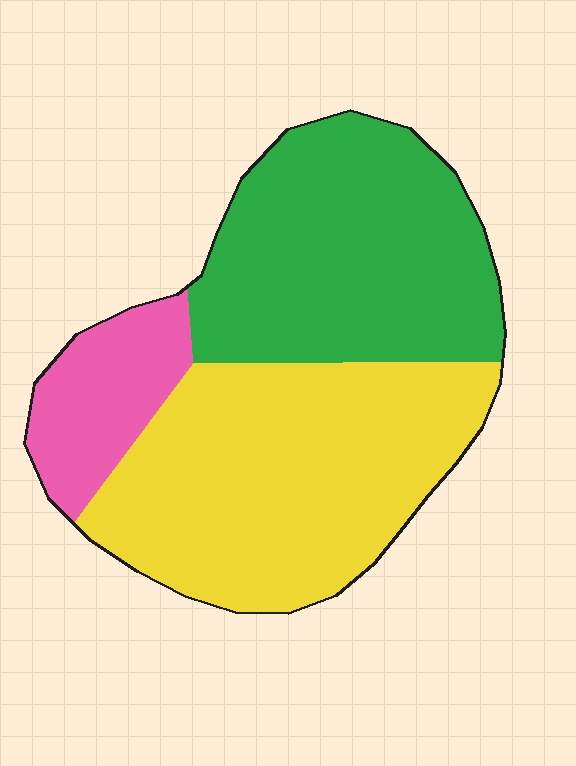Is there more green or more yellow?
Yellow.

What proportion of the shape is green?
Green covers 39% of the shape.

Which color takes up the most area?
Yellow, at roughly 45%.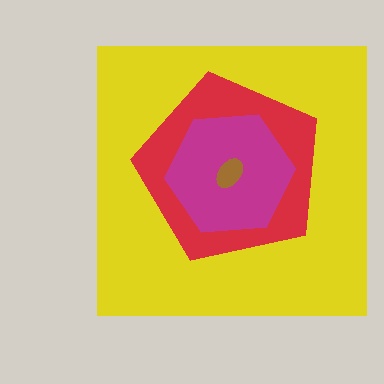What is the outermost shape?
The yellow square.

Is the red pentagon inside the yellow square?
Yes.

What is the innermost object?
The brown ellipse.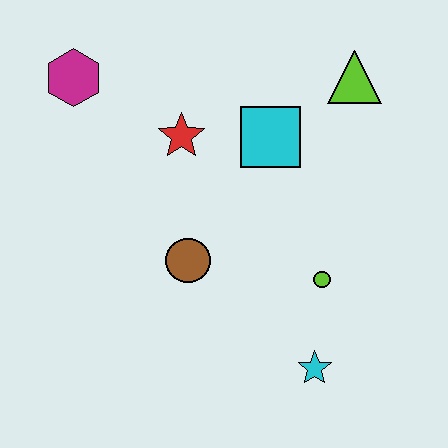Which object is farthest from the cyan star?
The magenta hexagon is farthest from the cyan star.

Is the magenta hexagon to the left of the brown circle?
Yes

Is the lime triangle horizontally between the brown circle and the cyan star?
No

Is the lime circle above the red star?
No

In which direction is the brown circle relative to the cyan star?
The brown circle is to the left of the cyan star.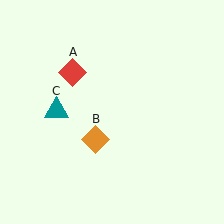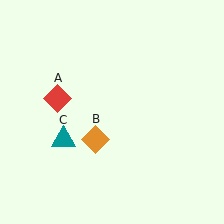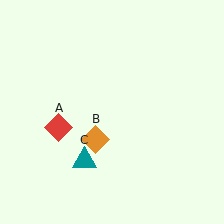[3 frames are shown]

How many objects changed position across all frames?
2 objects changed position: red diamond (object A), teal triangle (object C).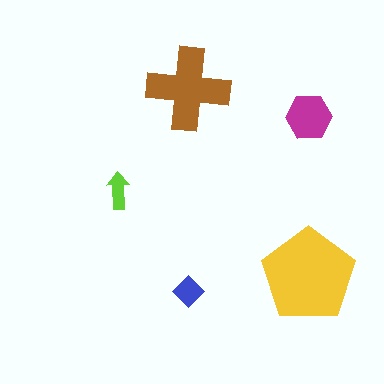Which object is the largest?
The yellow pentagon.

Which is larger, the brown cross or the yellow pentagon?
The yellow pentagon.